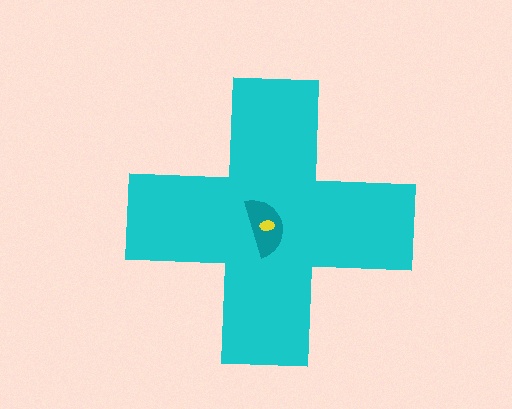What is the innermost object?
The yellow ellipse.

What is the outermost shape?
The cyan cross.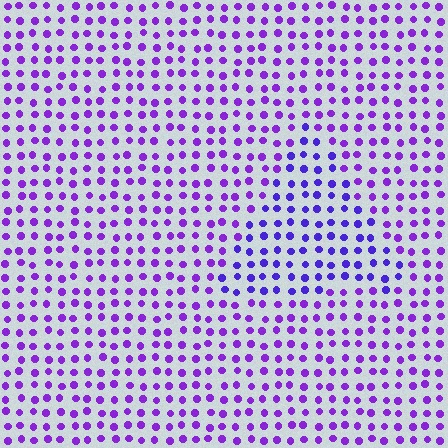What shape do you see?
I see a triangle.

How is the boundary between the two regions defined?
The boundary is defined purely by a slight shift in hue (about 23 degrees). Spacing, size, and orientation are identical on both sides.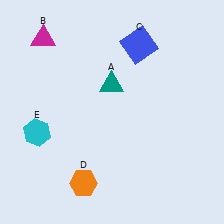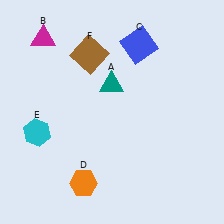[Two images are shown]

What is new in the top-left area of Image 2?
A brown square (F) was added in the top-left area of Image 2.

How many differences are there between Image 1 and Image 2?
There is 1 difference between the two images.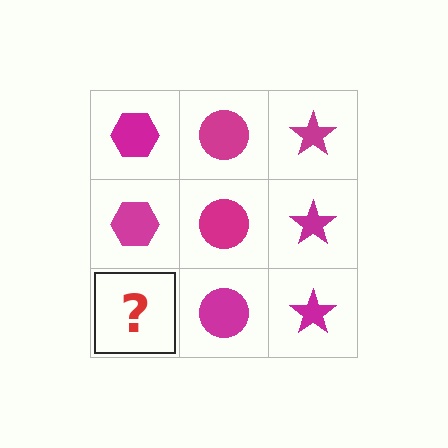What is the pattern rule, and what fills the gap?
The rule is that each column has a consistent shape. The gap should be filled with a magenta hexagon.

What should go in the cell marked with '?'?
The missing cell should contain a magenta hexagon.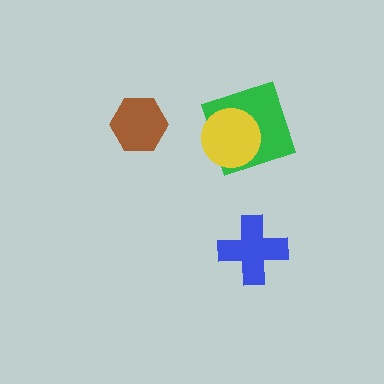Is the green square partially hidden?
Yes, it is partially covered by another shape.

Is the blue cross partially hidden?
No, no other shape covers it.